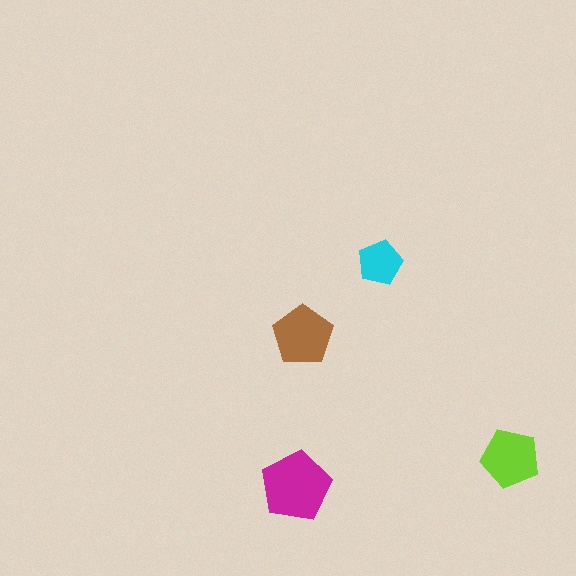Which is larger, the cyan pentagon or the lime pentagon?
The lime one.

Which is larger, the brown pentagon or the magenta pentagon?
The magenta one.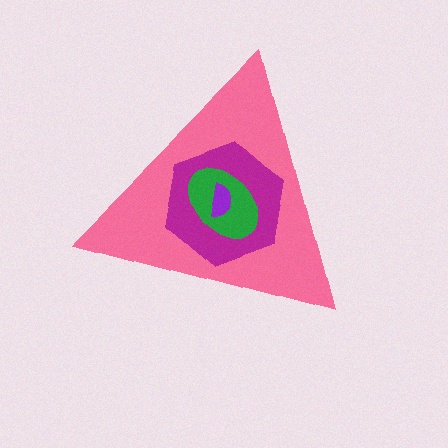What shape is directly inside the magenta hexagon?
The green ellipse.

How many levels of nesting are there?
4.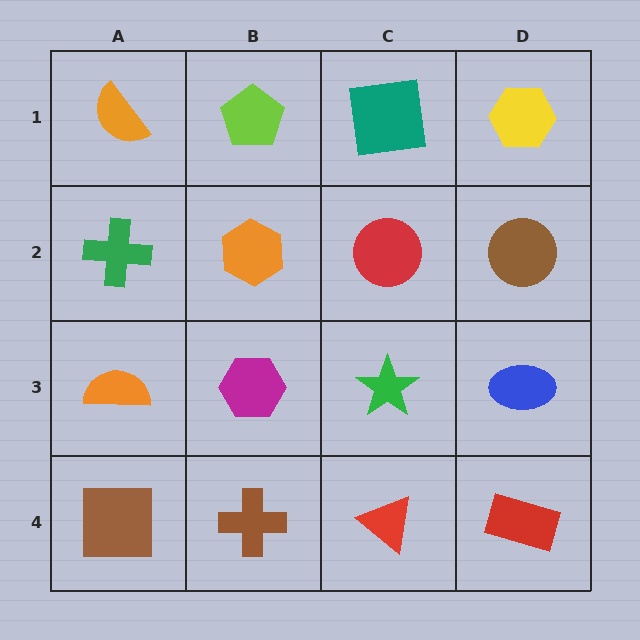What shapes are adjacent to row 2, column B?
A lime pentagon (row 1, column B), a magenta hexagon (row 3, column B), a green cross (row 2, column A), a red circle (row 2, column C).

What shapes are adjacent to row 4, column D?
A blue ellipse (row 3, column D), a red triangle (row 4, column C).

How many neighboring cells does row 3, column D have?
3.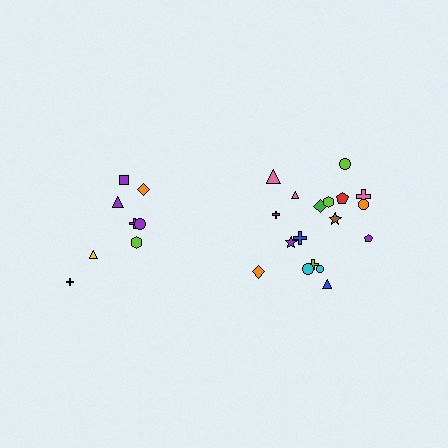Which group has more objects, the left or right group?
The right group.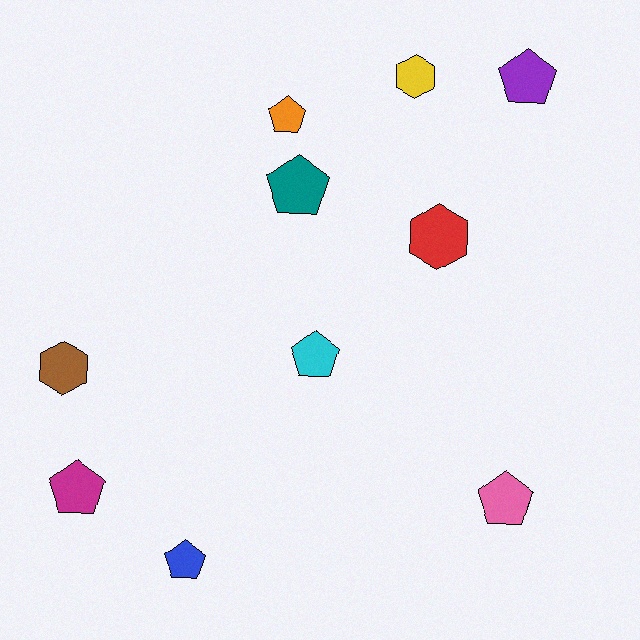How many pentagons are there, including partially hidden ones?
There are 7 pentagons.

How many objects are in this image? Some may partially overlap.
There are 10 objects.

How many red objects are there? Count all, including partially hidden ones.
There is 1 red object.